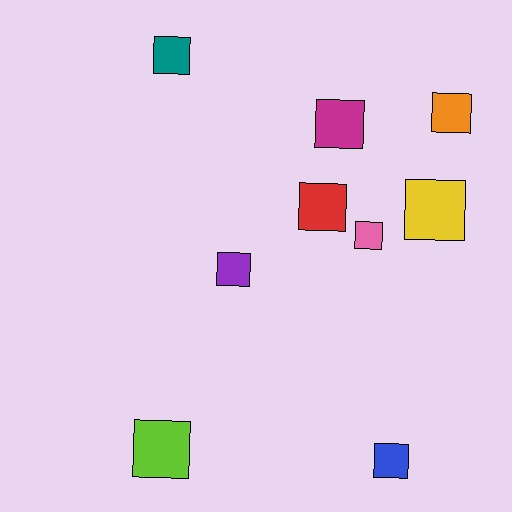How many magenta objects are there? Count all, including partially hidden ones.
There is 1 magenta object.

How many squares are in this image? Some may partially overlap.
There are 9 squares.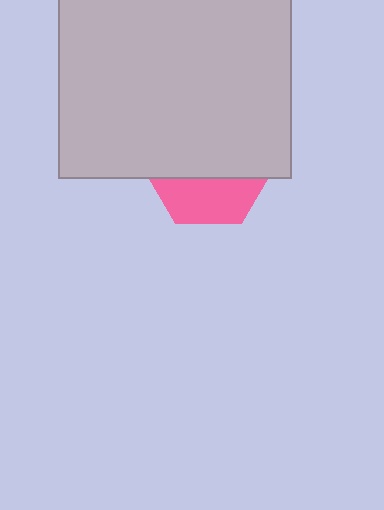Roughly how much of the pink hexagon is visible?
A small part of it is visible (roughly 35%).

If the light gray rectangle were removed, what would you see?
You would see the complete pink hexagon.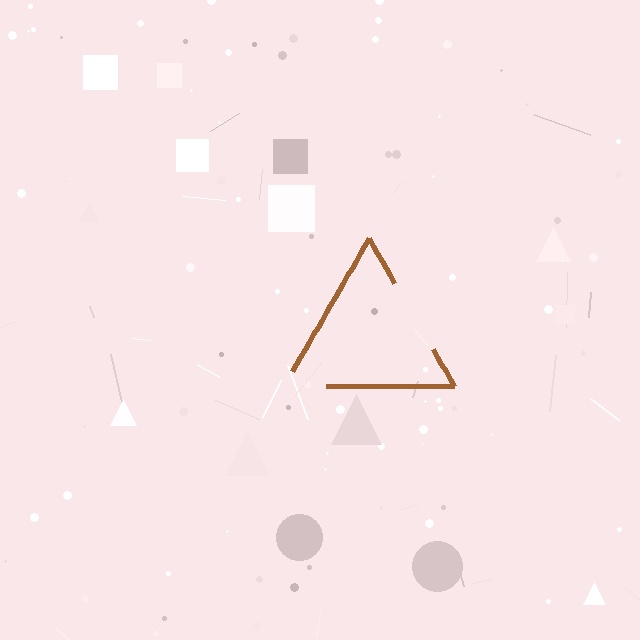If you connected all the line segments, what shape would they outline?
They would outline a triangle.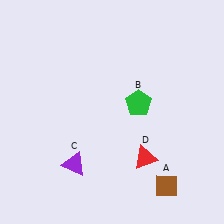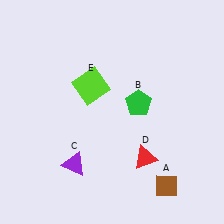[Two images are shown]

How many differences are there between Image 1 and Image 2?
There is 1 difference between the two images.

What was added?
A lime square (E) was added in Image 2.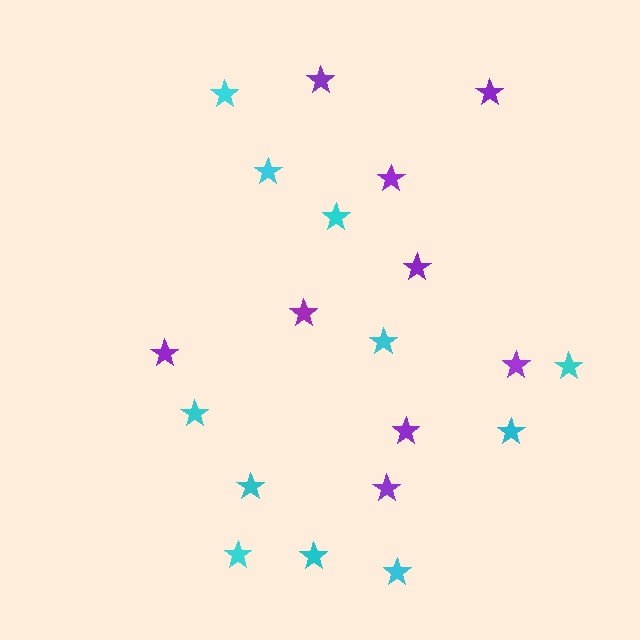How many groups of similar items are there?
There are 2 groups: one group of cyan stars (11) and one group of purple stars (9).